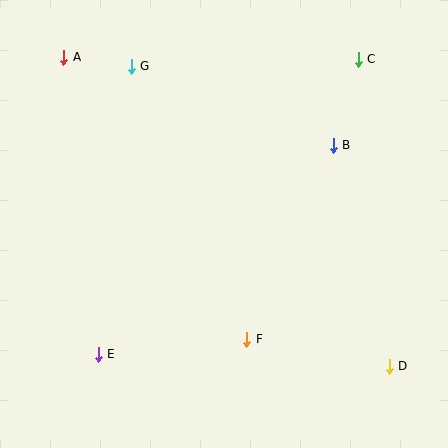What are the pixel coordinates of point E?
Point E is at (98, 354).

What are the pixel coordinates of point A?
Point A is at (64, 57).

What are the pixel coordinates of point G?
Point G is at (131, 66).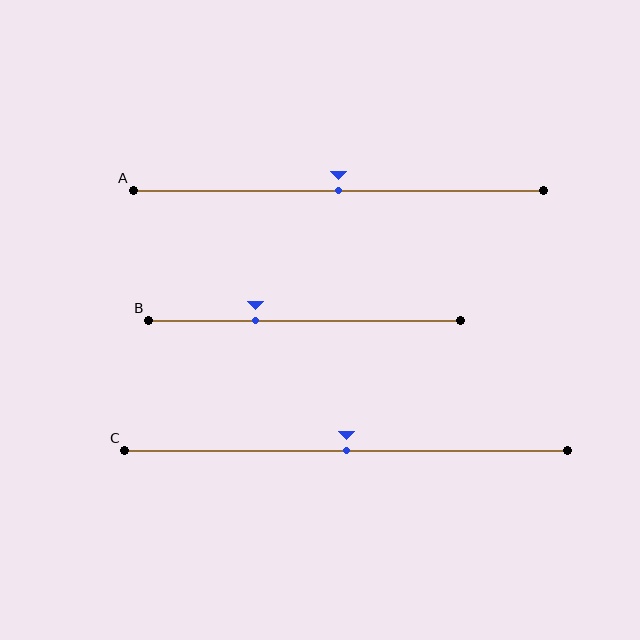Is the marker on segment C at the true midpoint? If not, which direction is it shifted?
Yes, the marker on segment C is at the true midpoint.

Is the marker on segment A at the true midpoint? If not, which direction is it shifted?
Yes, the marker on segment A is at the true midpoint.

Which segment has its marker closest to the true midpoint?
Segment A has its marker closest to the true midpoint.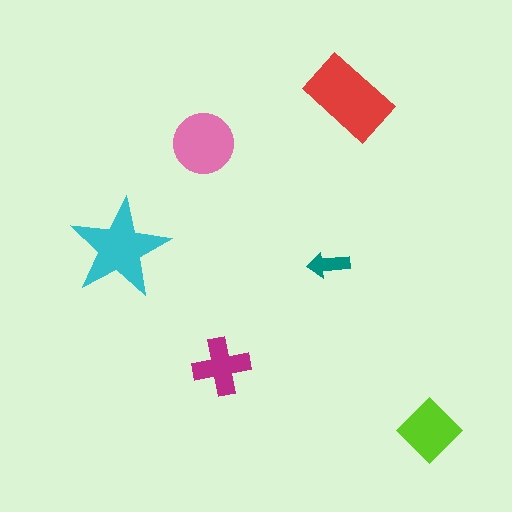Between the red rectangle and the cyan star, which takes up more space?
The red rectangle.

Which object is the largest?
The red rectangle.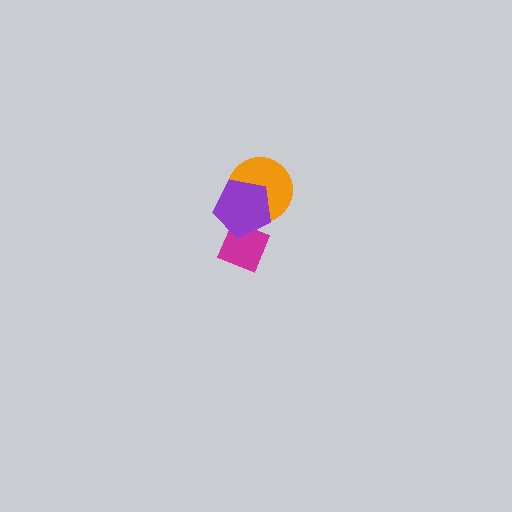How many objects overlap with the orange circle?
1 object overlaps with the orange circle.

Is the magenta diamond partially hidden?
Yes, it is partially covered by another shape.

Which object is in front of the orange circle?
The purple pentagon is in front of the orange circle.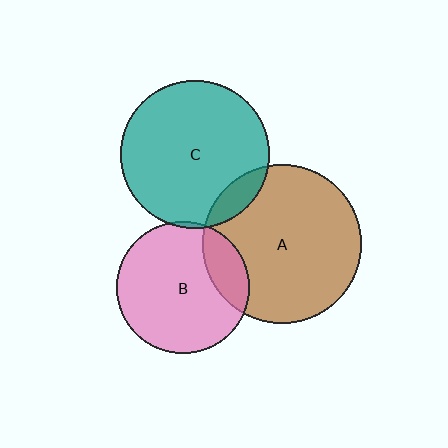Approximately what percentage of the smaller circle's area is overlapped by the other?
Approximately 20%.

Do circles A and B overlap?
Yes.